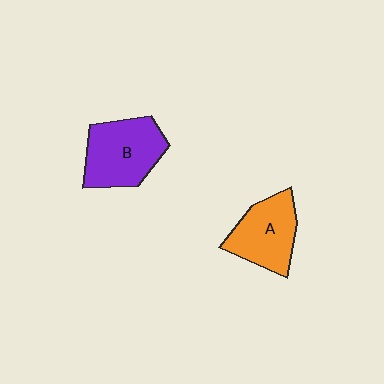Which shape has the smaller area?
Shape A (orange).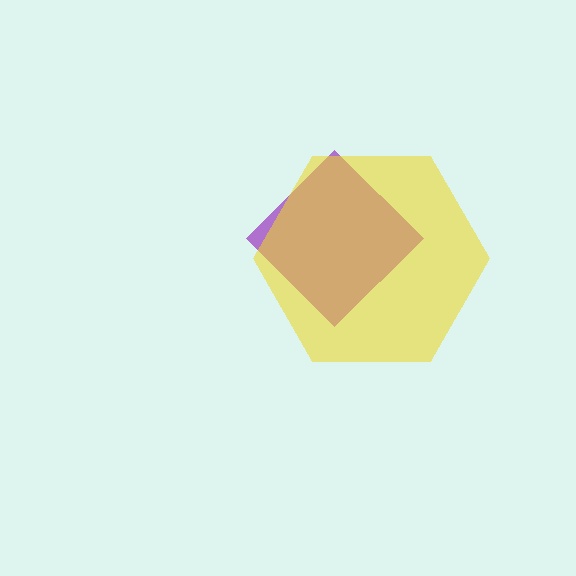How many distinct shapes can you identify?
There are 2 distinct shapes: a purple diamond, a yellow hexagon.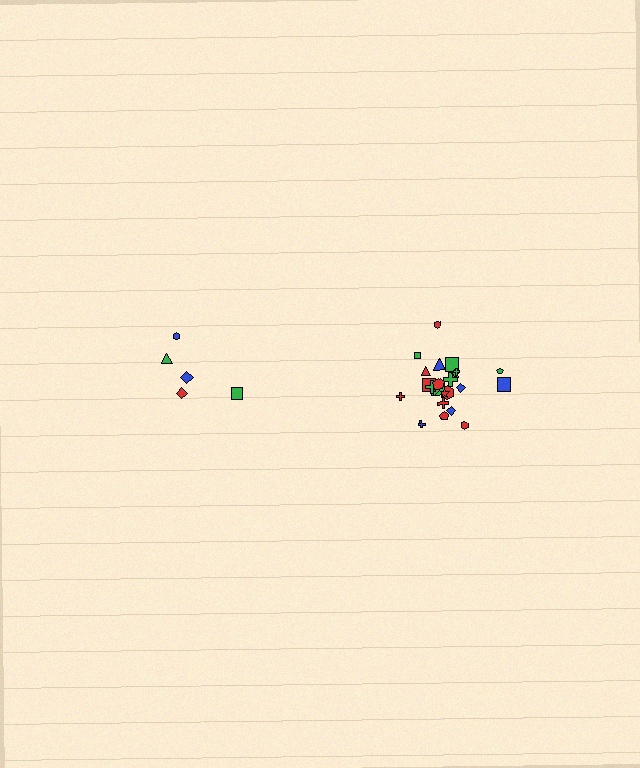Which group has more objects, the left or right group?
The right group.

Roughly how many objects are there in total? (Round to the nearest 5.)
Roughly 30 objects in total.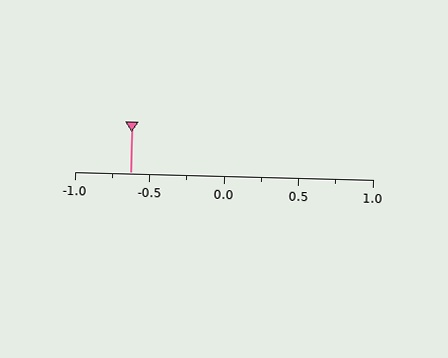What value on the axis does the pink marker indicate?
The marker indicates approximately -0.62.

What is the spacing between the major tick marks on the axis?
The major ticks are spaced 0.5 apart.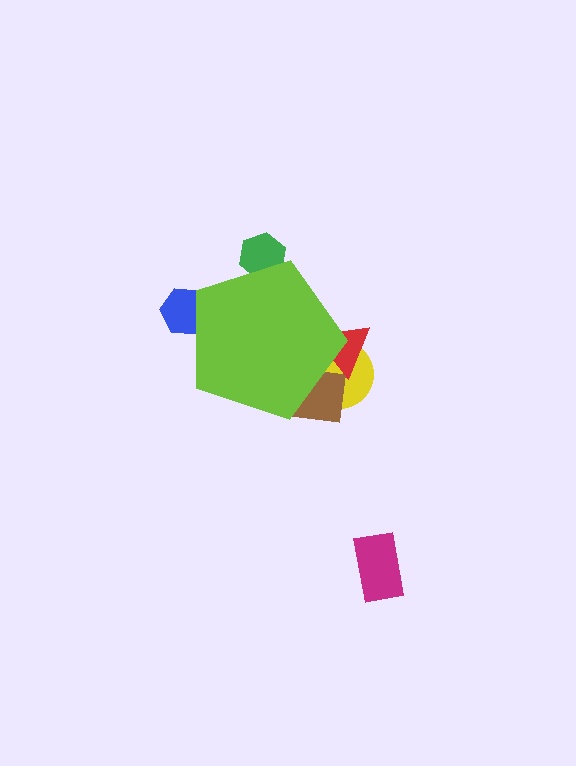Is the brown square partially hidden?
Yes, the brown square is partially hidden behind the lime pentagon.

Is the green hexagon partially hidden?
Yes, the green hexagon is partially hidden behind the lime pentagon.